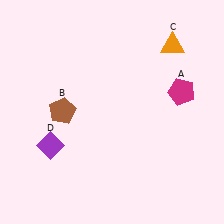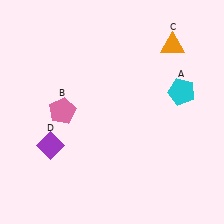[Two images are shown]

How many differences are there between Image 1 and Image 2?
There are 2 differences between the two images.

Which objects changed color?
A changed from magenta to cyan. B changed from brown to pink.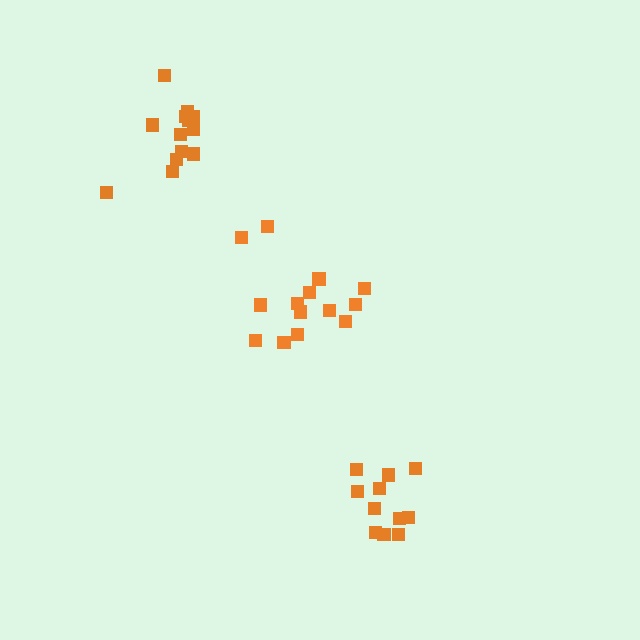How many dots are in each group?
Group 1: 13 dots, Group 2: 11 dots, Group 3: 14 dots (38 total).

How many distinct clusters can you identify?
There are 3 distinct clusters.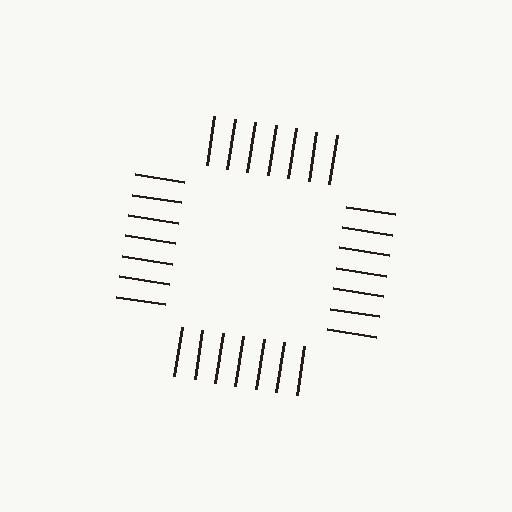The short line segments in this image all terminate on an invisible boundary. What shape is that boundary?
An illusory square — the line segments terminate on its edges but no continuous stroke is drawn.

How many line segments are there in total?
28 — 7 along each of the 4 edges.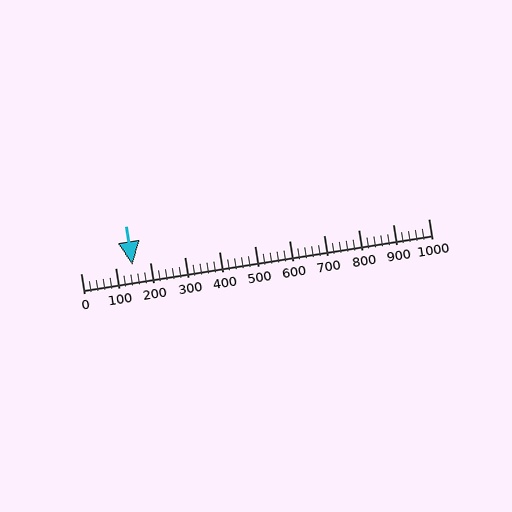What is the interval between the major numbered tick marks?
The major tick marks are spaced 100 units apart.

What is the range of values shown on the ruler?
The ruler shows values from 0 to 1000.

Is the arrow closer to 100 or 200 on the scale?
The arrow is closer to 200.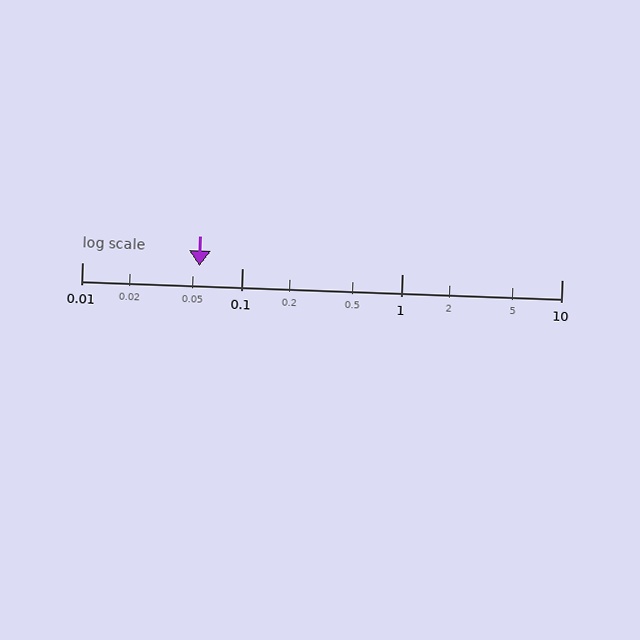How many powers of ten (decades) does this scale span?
The scale spans 3 decades, from 0.01 to 10.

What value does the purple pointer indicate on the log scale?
The pointer indicates approximately 0.054.